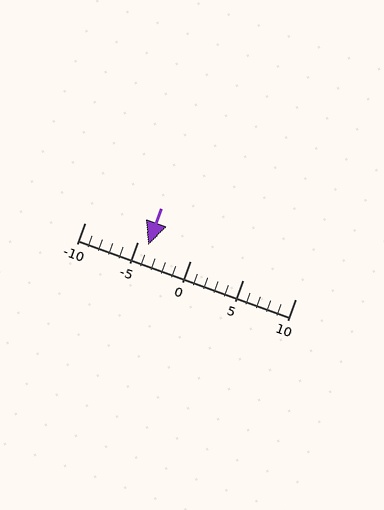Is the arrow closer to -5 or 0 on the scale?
The arrow is closer to -5.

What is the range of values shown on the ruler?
The ruler shows values from -10 to 10.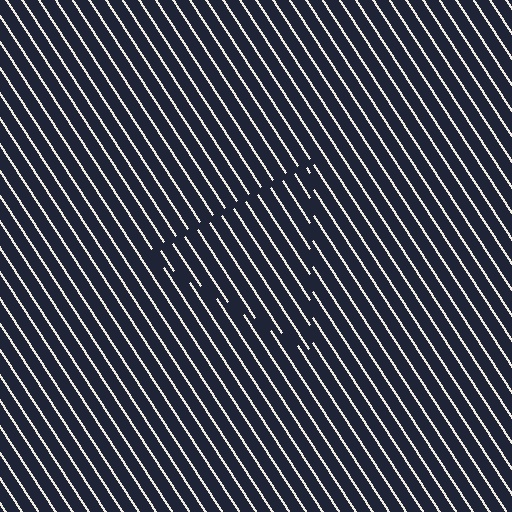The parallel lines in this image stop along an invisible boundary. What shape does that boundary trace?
An illusory triangle. The interior of the shape contains the same grating, shifted by half a period — the contour is defined by the phase discontinuity where line-ends from the inner and outer gratings abut.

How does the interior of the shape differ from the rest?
The interior of the shape contains the same grating, shifted by half a period — the contour is defined by the phase discontinuity where line-ends from the inner and outer gratings abut.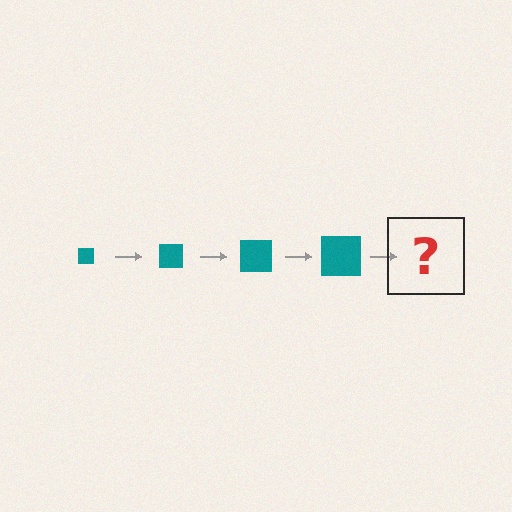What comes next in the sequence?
The next element should be a teal square, larger than the previous one.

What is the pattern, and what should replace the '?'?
The pattern is that the square gets progressively larger each step. The '?' should be a teal square, larger than the previous one.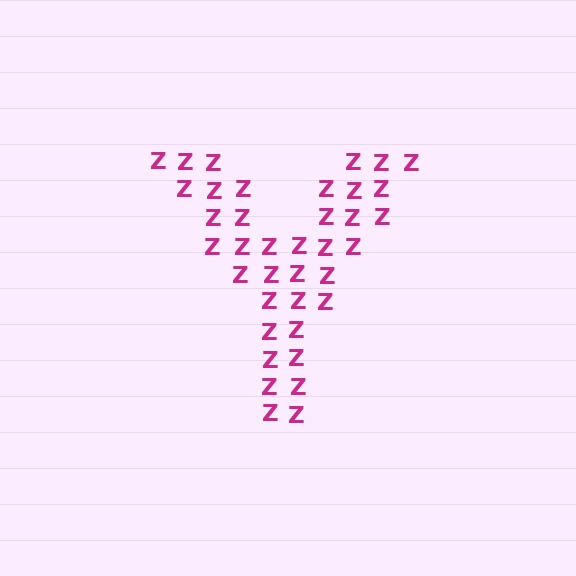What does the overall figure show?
The overall figure shows the letter Y.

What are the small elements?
The small elements are letter Z's.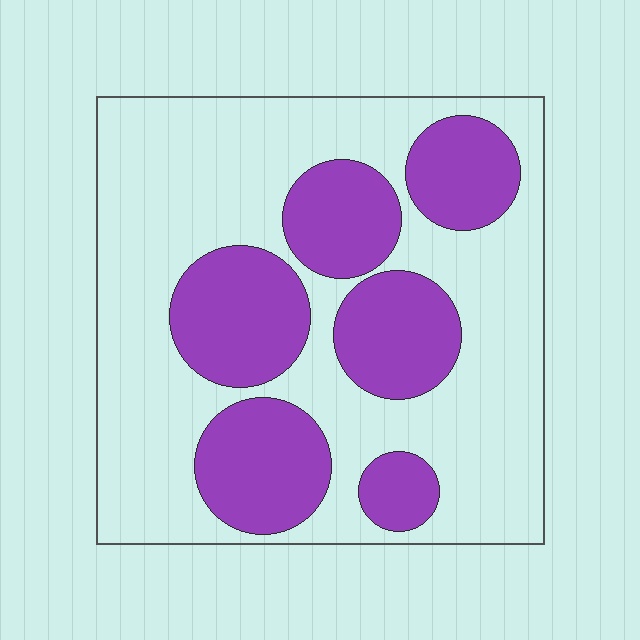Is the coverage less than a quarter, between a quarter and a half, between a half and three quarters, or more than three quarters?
Between a quarter and a half.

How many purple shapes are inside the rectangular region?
6.